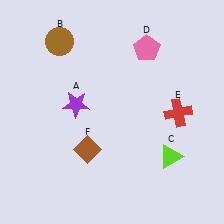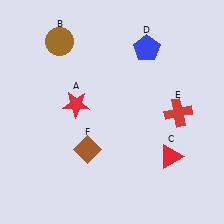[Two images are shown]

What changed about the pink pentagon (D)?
In Image 1, D is pink. In Image 2, it changed to blue.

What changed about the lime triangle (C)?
In Image 1, C is lime. In Image 2, it changed to red.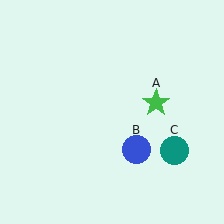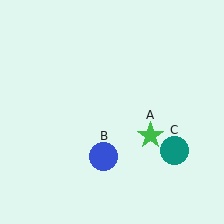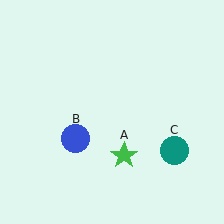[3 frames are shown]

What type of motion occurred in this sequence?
The green star (object A), blue circle (object B) rotated clockwise around the center of the scene.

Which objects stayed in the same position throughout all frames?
Teal circle (object C) remained stationary.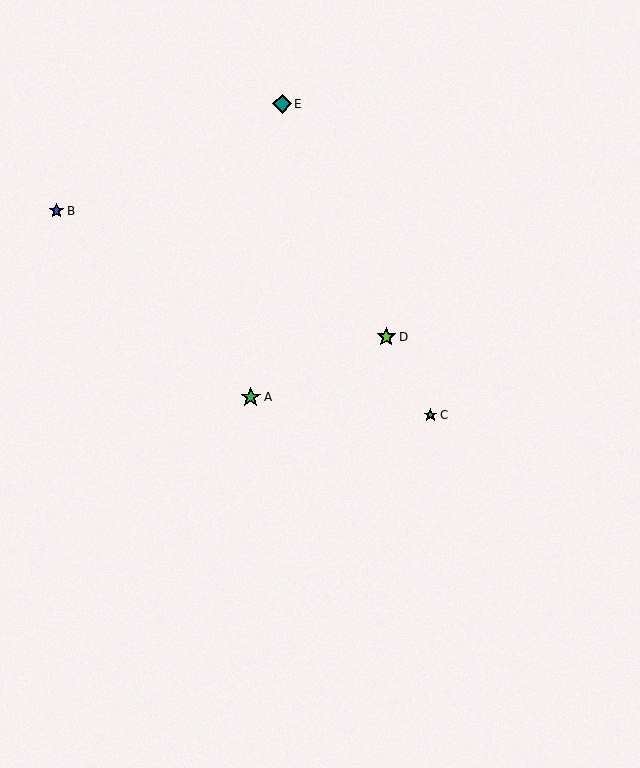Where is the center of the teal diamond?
The center of the teal diamond is at (282, 104).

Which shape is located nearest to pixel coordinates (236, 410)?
The green star (labeled A) at (251, 397) is nearest to that location.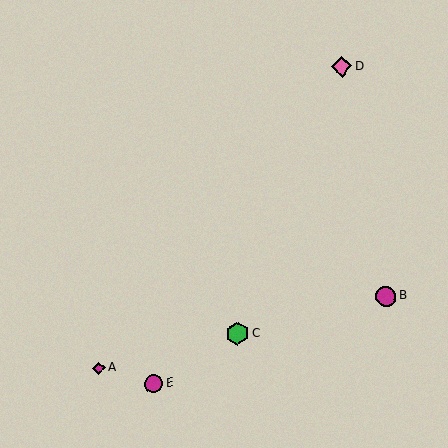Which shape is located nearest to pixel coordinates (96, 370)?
The magenta diamond (labeled A) at (99, 368) is nearest to that location.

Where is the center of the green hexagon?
The center of the green hexagon is at (237, 333).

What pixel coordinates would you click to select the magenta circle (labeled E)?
Click at (154, 383) to select the magenta circle E.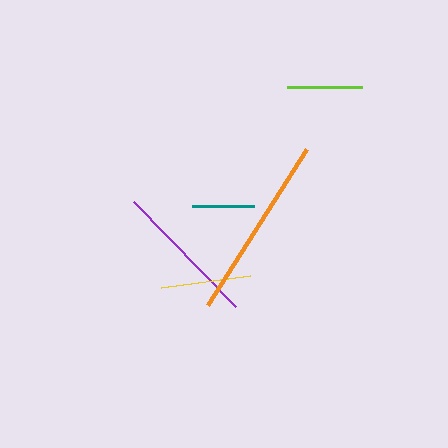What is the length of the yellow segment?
The yellow segment is approximately 91 pixels long.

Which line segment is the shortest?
The teal line is the shortest at approximately 62 pixels.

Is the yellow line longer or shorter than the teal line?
The yellow line is longer than the teal line.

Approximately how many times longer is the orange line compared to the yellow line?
The orange line is approximately 2.0 times the length of the yellow line.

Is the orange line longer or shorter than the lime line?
The orange line is longer than the lime line.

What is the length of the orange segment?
The orange segment is approximately 185 pixels long.